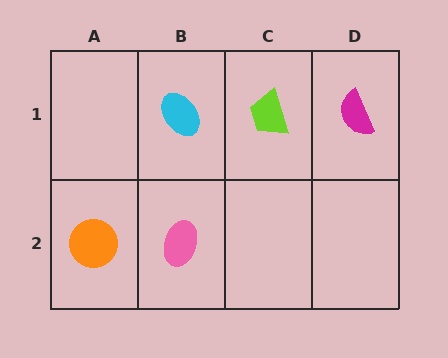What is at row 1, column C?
A lime trapezoid.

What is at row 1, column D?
A magenta semicircle.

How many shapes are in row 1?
3 shapes.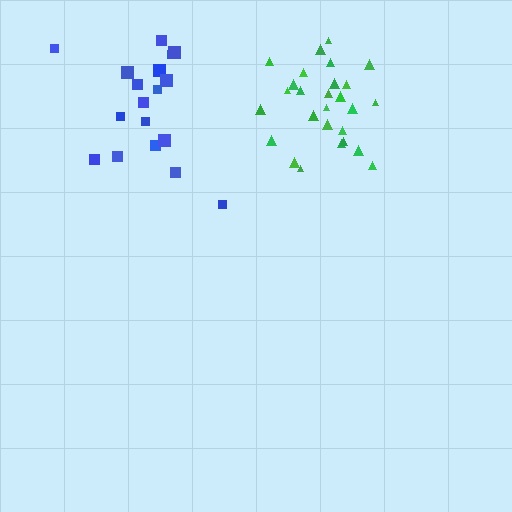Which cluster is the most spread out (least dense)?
Blue.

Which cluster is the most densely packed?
Green.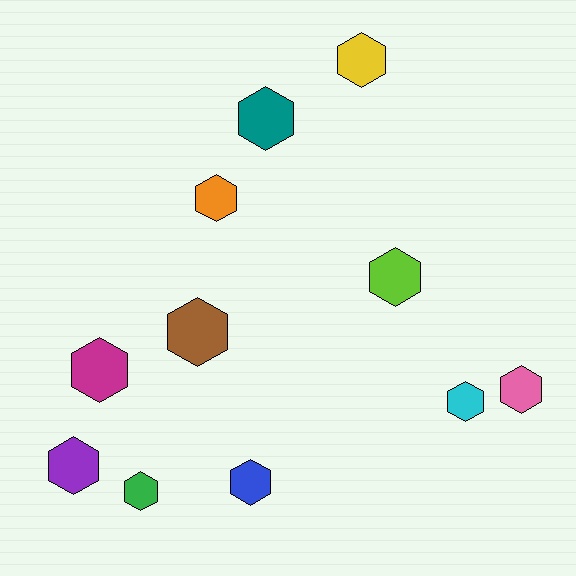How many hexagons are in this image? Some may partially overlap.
There are 11 hexagons.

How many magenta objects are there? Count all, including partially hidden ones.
There is 1 magenta object.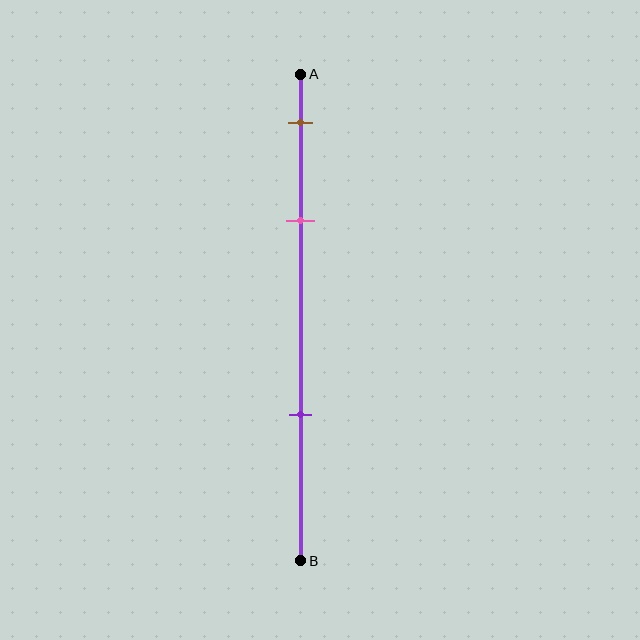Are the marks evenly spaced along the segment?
No, the marks are not evenly spaced.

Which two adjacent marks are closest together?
The brown and pink marks are the closest adjacent pair.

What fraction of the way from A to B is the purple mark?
The purple mark is approximately 70% (0.7) of the way from A to B.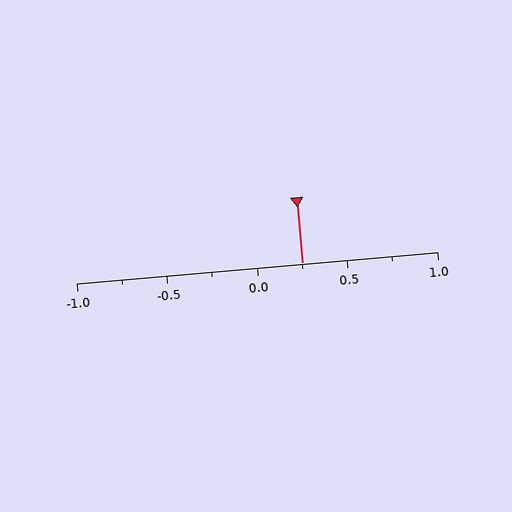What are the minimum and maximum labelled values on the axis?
The axis runs from -1.0 to 1.0.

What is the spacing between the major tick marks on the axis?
The major ticks are spaced 0.5 apart.